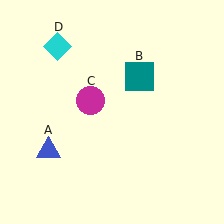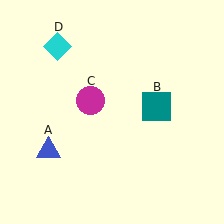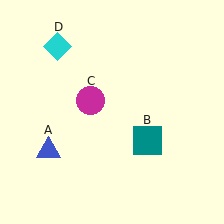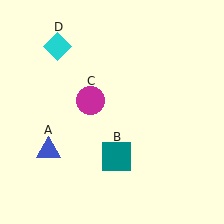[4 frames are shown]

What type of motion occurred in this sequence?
The teal square (object B) rotated clockwise around the center of the scene.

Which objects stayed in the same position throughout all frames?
Blue triangle (object A) and magenta circle (object C) and cyan diamond (object D) remained stationary.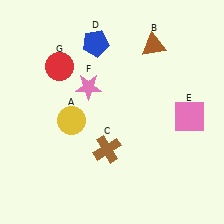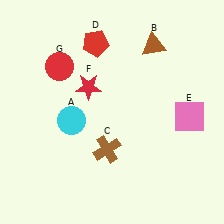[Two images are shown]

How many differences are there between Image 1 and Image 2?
There are 3 differences between the two images.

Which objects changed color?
A changed from yellow to cyan. D changed from blue to red. F changed from pink to red.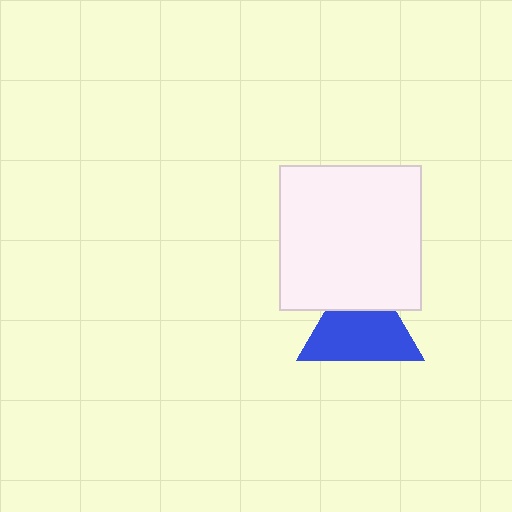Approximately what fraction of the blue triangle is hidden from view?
Roughly 30% of the blue triangle is hidden behind the white rectangle.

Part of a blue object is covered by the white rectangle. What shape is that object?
It is a triangle.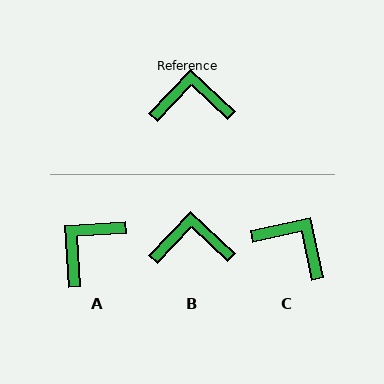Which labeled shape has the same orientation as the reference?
B.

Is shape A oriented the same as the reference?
No, it is off by about 48 degrees.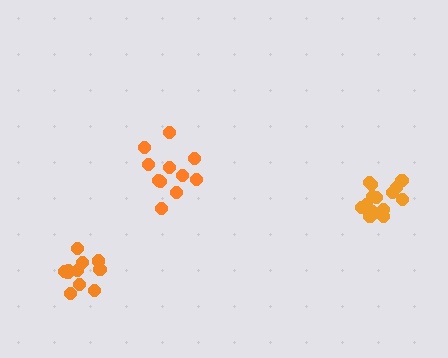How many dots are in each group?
Group 1: 11 dots, Group 2: 15 dots, Group 3: 11 dots (37 total).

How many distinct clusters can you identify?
There are 3 distinct clusters.